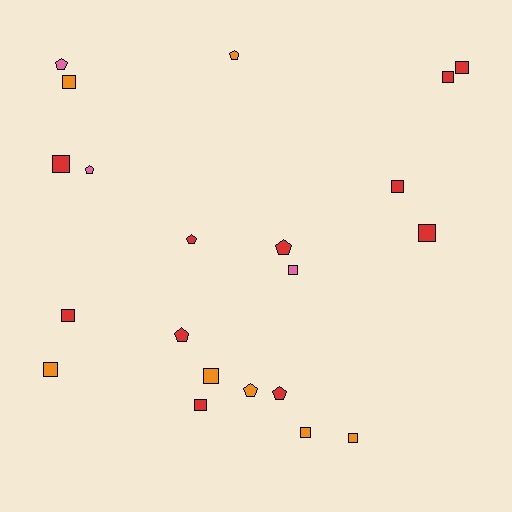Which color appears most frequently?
Red, with 11 objects.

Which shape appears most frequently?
Square, with 13 objects.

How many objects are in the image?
There are 21 objects.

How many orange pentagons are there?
There are 2 orange pentagons.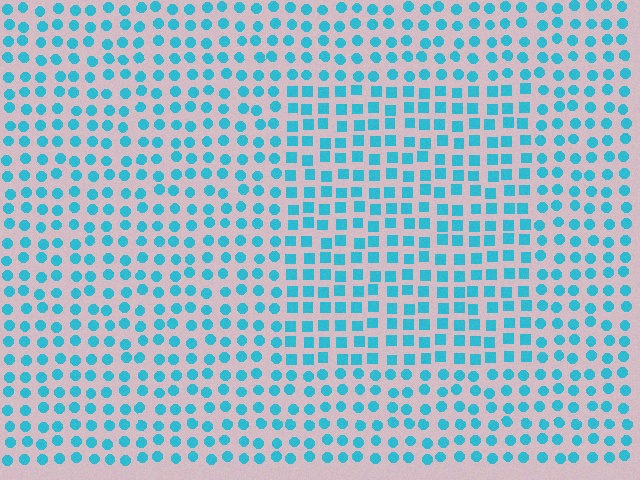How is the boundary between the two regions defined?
The boundary is defined by a change in element shape: squares inside vs. circles outside. All elements share the same color and spacing.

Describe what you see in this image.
The image is filled with small cyan elements arranged in a uniform grid. A rectangle-shaped region contains squares, while the surrounding area contains circles. The boundary is defined purely by the change in element shape.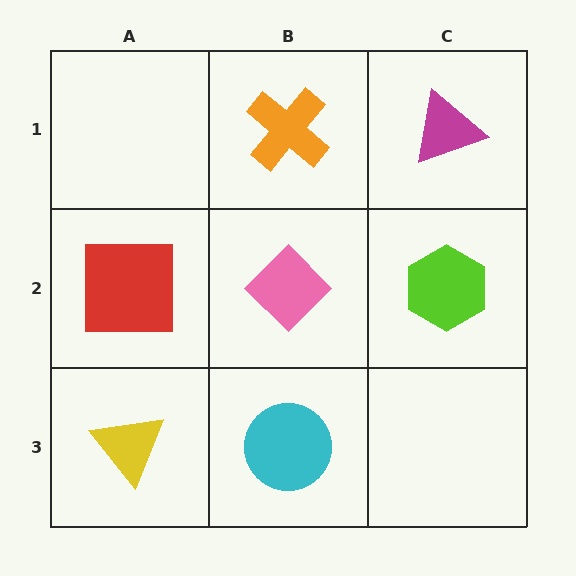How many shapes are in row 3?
2 shapes.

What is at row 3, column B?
A cyan circle.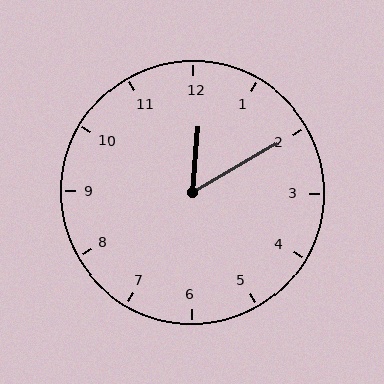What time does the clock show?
12:10.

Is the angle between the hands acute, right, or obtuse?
It is acute.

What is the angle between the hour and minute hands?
Approximately 55 degrees.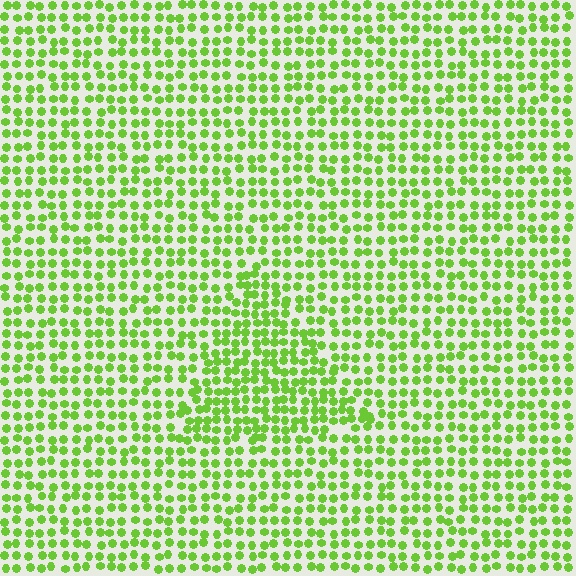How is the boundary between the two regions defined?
The boundary is defined by a change in element density (approximately 1.5x ratio). All elements are the same color, size, and shape.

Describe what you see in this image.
The image contains small lime elements arranged at two different densities. A triangle-shaped region is visible where the elements are more densely packed than the surrounding area.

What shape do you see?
I see a triangle.